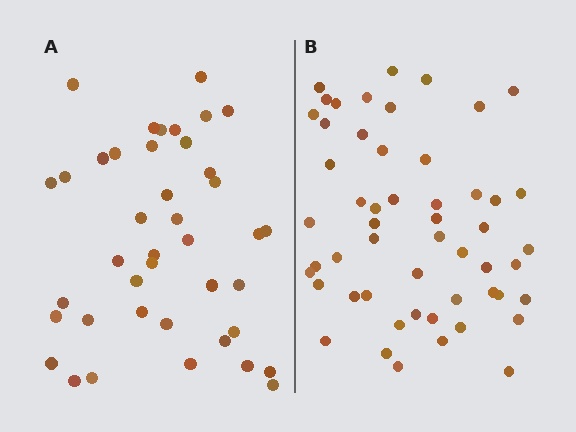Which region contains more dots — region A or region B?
Region B (the right region) has more dots.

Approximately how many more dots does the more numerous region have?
Region B has roughly 12 or so more dots than region A.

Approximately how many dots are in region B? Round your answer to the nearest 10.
About 50 dots. (The exact count is 53, which rounds to 50.)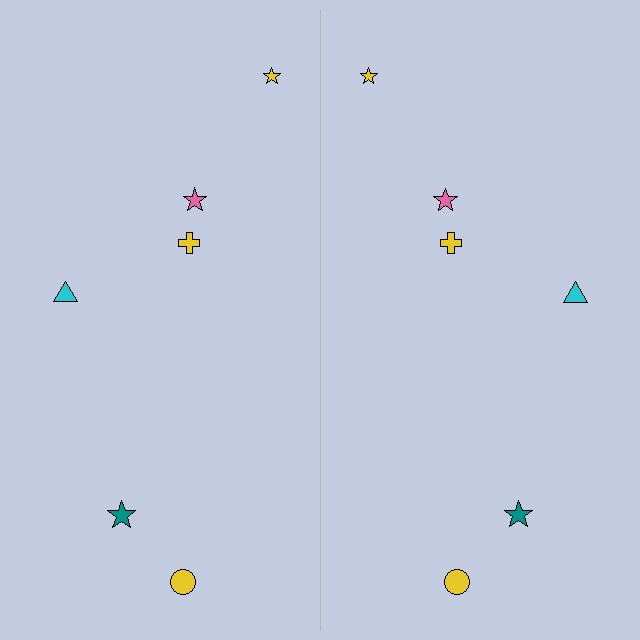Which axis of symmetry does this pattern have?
The pattern has a vertical axis of symmetry running through the center of the image.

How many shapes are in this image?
There are 12 shapes in this image.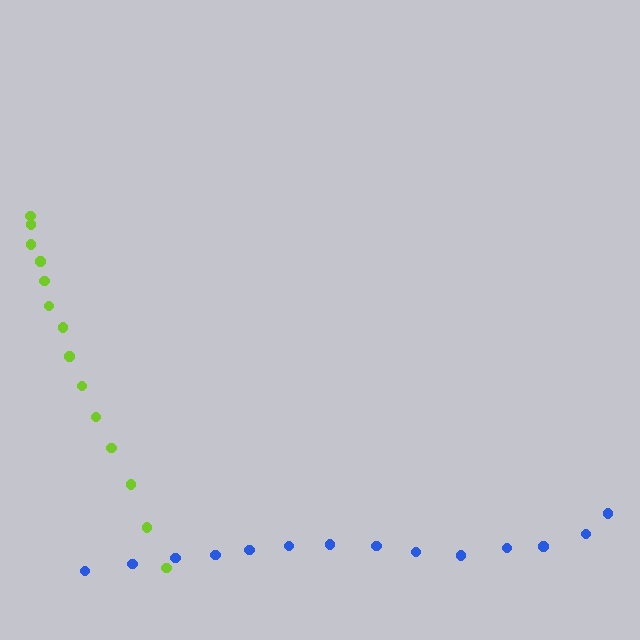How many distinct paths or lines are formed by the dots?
There are 2 distinct paths.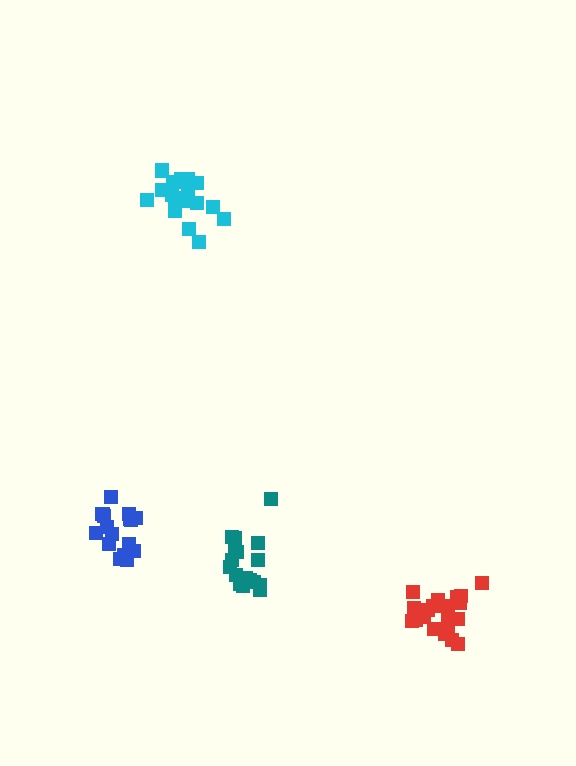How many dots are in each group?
Group 1: 17 dots, Group 2: 19 dots, Group 3: 21 dots, Group 4: 16 dots (73 total).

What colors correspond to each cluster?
The clusters are colored: teal, cyan, red, blue.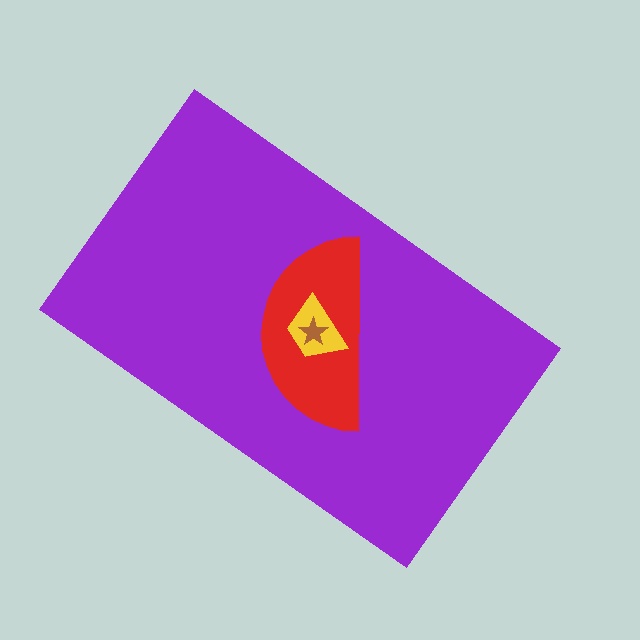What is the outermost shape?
The purple rectangle.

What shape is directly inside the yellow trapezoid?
The brown star.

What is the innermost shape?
The brown star.